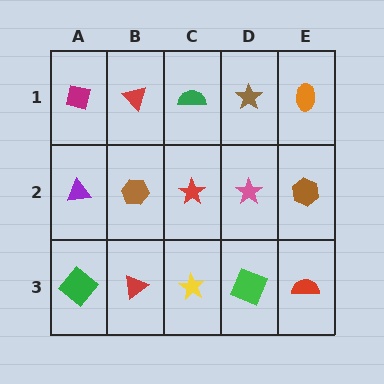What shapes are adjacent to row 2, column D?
A brown star (row 1, column D), a green square (row 3, column D), a red star (row 2, column C), a brown hexagon (row 2, column E).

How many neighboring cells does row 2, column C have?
4.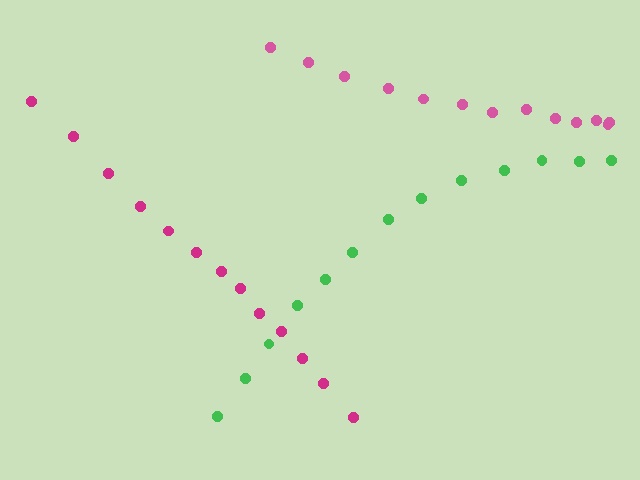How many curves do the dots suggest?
There are 3 distinct paths.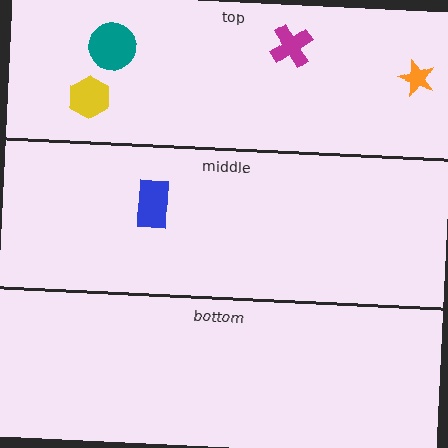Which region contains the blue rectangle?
The middle region.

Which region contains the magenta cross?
The top region.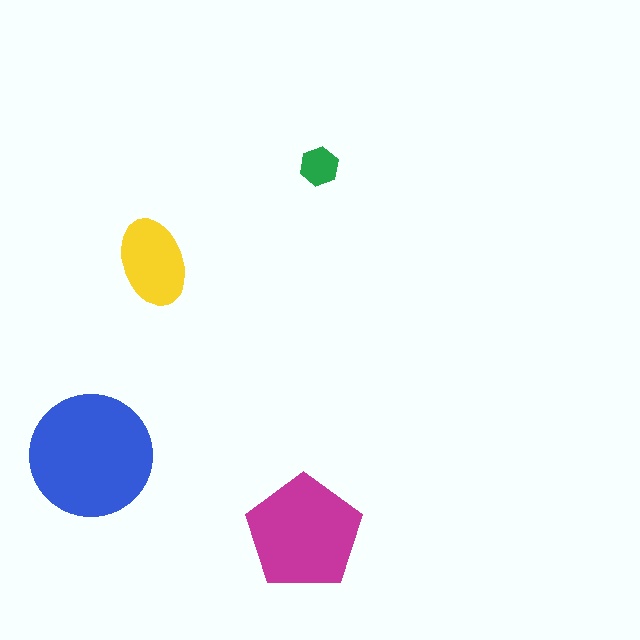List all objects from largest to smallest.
The blue circle, the magenta pentagon, the yellow ellipse, the green hexagon.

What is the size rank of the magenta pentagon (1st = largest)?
2nd.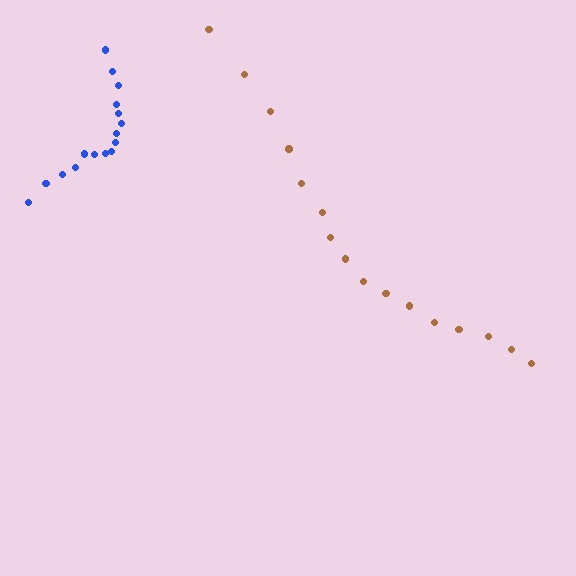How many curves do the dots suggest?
There are 2 distinct paths.